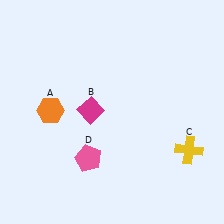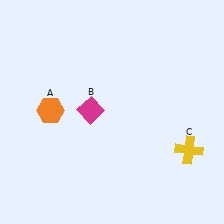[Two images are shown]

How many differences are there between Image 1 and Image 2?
There is 1 difference between the two images.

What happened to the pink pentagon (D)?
The pink pentagon (D) was removed in Image 2. It was in the bottom-left area of Image 1.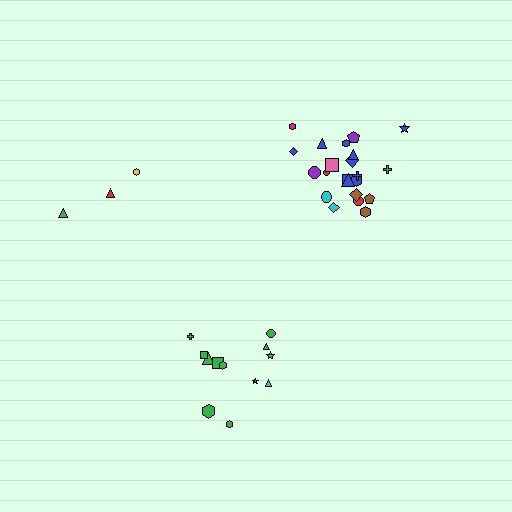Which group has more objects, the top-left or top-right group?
The top-right group.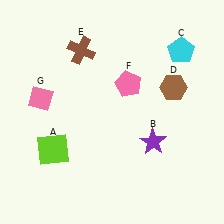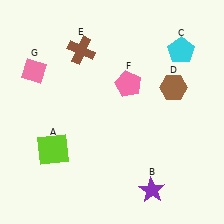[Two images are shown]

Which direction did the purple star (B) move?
The purple star (B) moved down.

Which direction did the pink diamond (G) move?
The pink diamond (G) moved up.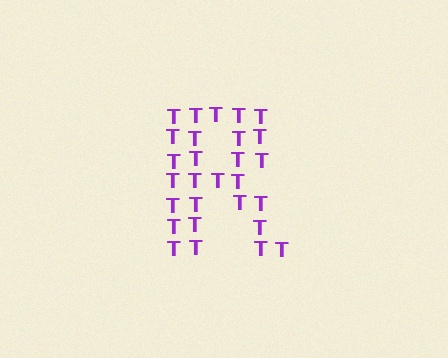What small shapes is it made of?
It is made of small letter T's.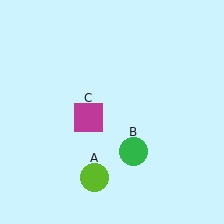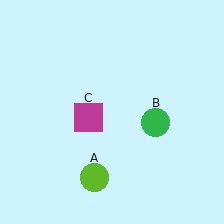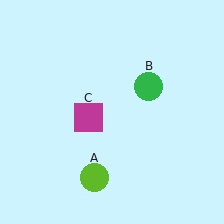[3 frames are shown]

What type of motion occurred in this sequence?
The green circle (object B) rotated counterclockwise around the center of the scene.